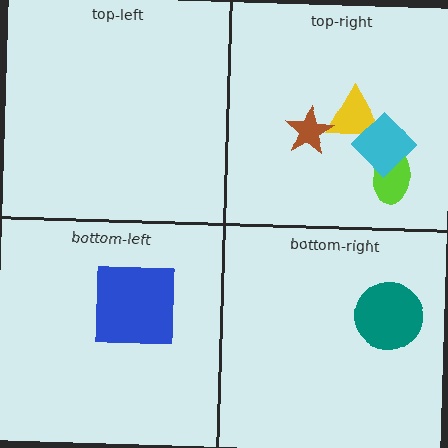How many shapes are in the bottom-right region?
1.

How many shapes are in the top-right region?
4.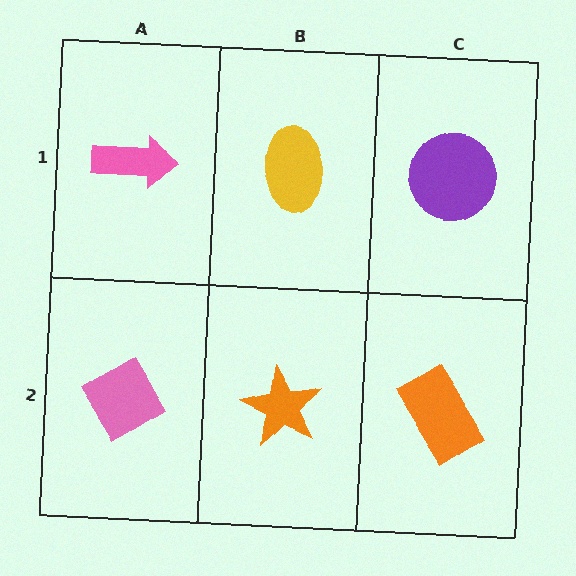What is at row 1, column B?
A yellow ellipse.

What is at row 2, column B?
An orange star.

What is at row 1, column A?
A pink arrow.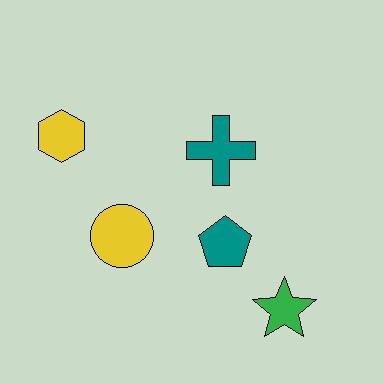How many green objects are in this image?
There is 1 green object.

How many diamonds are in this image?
There are no diamonds.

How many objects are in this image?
There are 5 objects.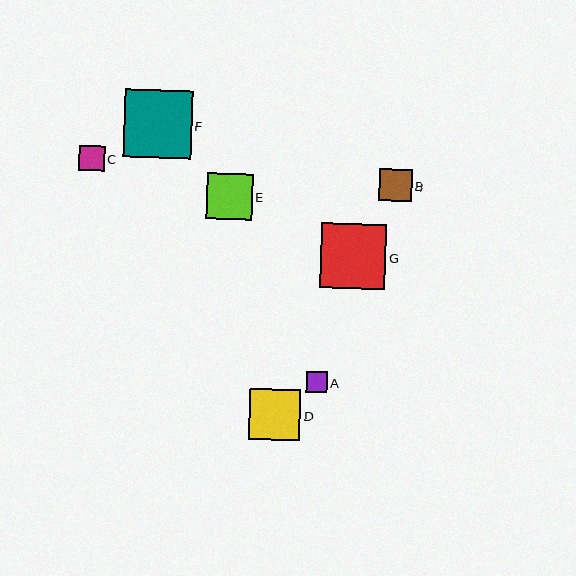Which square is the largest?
Square F is the largest with a size of approximately 68 pixels.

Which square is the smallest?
Square A is the smallest with a size of approximately 21 pixels.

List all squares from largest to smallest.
From largest to smallest: F, G, D, E, B, C, A.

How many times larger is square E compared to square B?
Square E is approximately 1.4 times the size of square B.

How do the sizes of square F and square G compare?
Square F and square G are approximately the same size.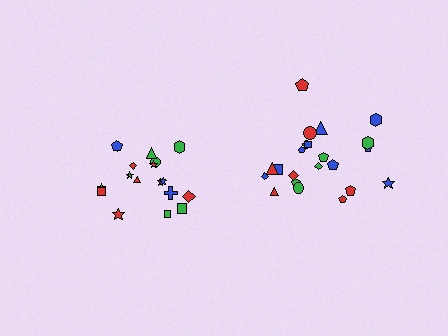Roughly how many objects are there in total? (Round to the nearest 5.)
Roughly 40 objects in total.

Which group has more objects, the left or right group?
The right group.